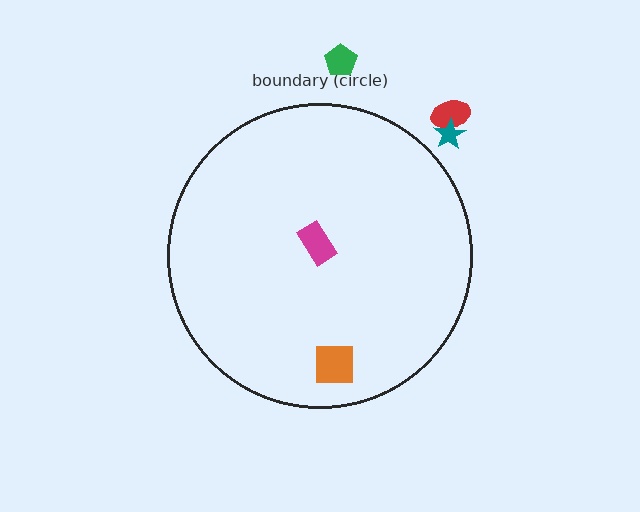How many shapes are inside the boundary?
2 inside, 3 outside.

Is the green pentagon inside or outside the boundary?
Outside.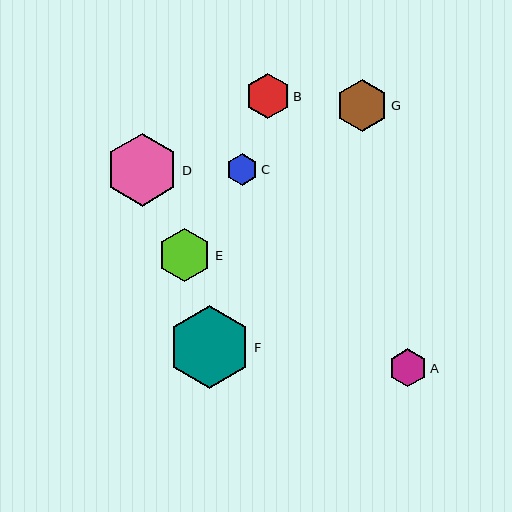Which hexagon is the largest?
Hexagon F is the largest with a size of approximately 83 pixels.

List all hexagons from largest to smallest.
From largest to smallest: F, D, E, G, B, A, C.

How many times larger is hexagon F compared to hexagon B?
Hexagon F is approximately 1.8 times the size of hexagon B.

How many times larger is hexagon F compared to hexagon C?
Hexagon F is approximately 2.6 times the size of hexagon C.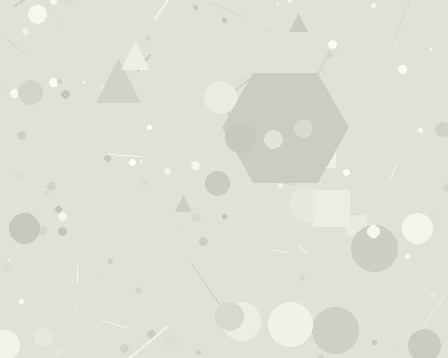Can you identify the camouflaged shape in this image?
The camouflaged shape is a hexagon.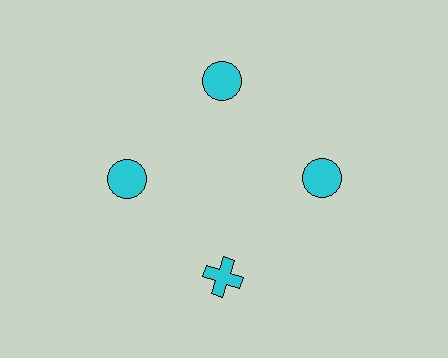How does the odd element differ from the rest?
It has a different shape: cross instead of circle.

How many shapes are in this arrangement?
There are 4 shapes arranged in a ring pattern.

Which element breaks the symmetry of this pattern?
The cyan cross at roughly the 6 o'clock position breaks the symmetry. All other shapes are cyan circles.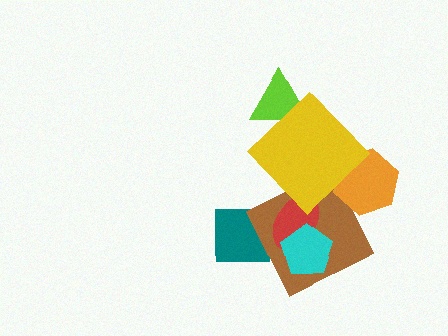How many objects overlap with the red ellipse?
2 objects overlap with the red ellipse.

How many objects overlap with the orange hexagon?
1 object overlaps with the orange hexagon.